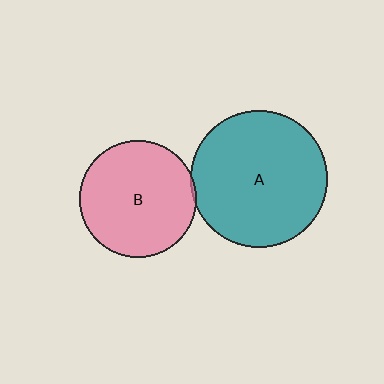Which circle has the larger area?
Circle A (teal).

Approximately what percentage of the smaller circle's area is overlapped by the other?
Approximately 5%.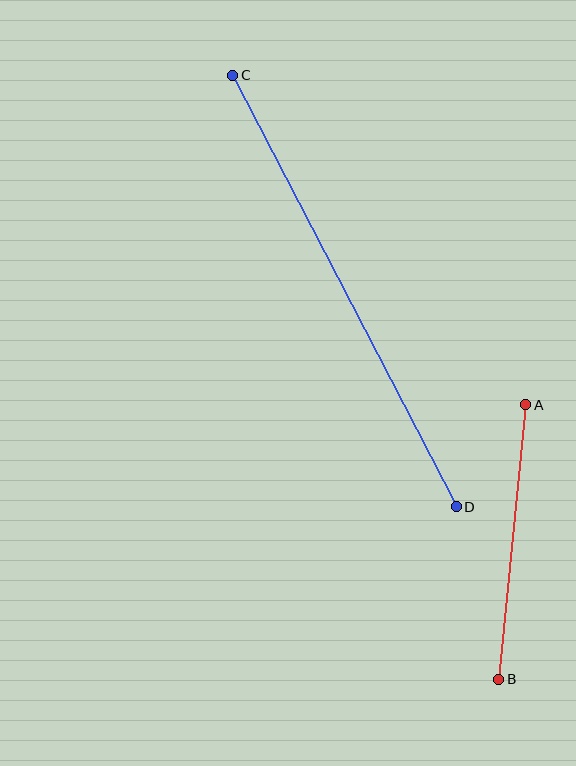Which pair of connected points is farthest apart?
Points C and D are farthest apart.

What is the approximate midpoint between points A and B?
The midpoint is at approximately (512, 542) pixels.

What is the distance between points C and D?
The distance is approximately 486 pixels.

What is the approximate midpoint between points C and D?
The midpoint is at approximately (344, 291) pixels.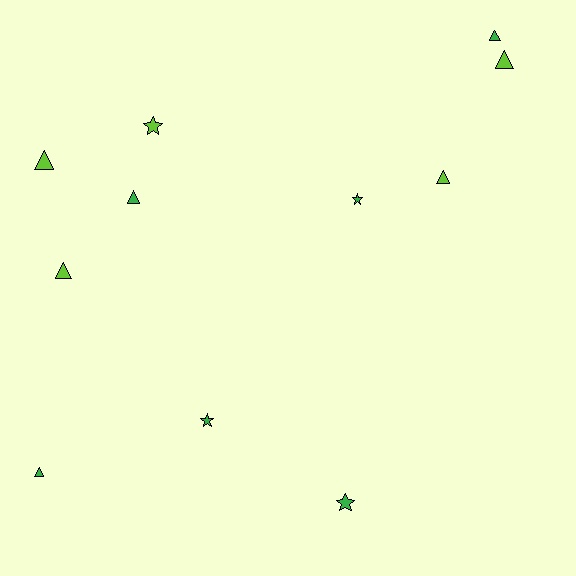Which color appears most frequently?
Green, with 6 objects.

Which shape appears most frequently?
Triangle, with 7 objects.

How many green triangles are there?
There are 3 green triangles.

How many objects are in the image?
There are 11 objects.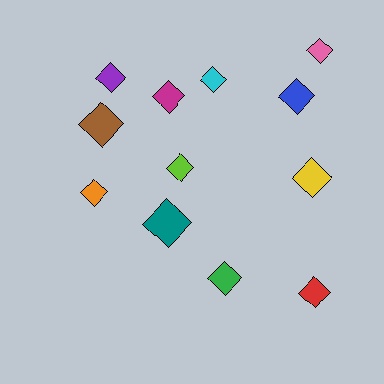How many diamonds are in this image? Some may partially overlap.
There are 12 diamonds.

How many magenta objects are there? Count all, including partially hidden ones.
There is 1 magenta object.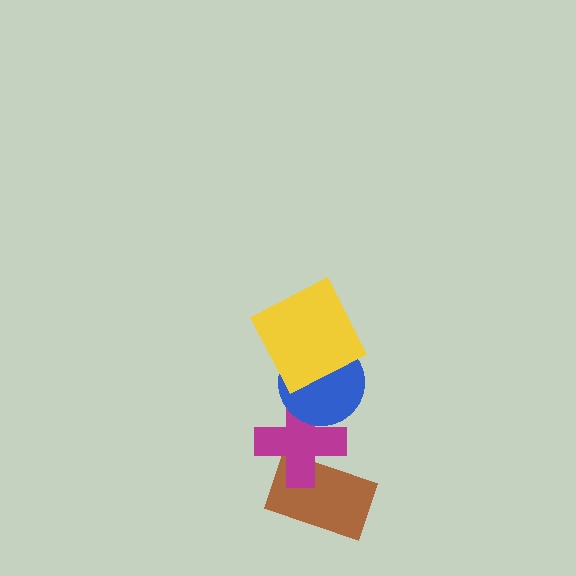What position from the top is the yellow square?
The yellow square is 1st from the top.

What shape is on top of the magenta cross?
The blue circle is on top of the magenta cross.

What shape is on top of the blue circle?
The yellow square is on top of the blue circle.